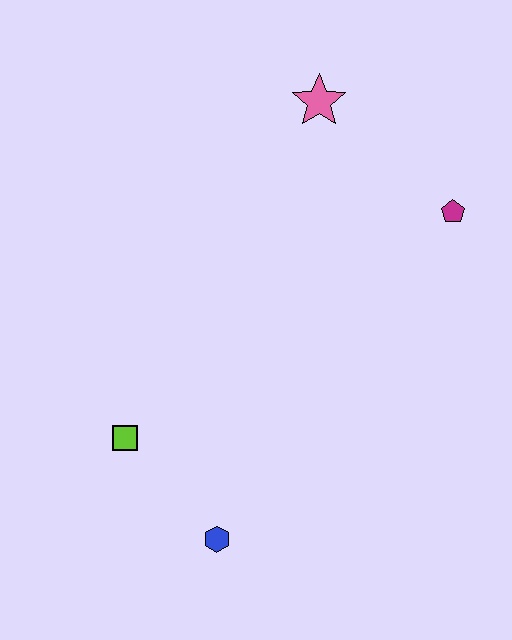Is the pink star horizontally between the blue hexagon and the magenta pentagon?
Yes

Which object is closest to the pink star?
The magenta pentagon is closest to the pink star.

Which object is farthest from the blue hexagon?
The pink star is farthest from the blue hexagon.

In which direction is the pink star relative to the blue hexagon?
The pink star is above the blue hexagon.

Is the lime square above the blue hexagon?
Yes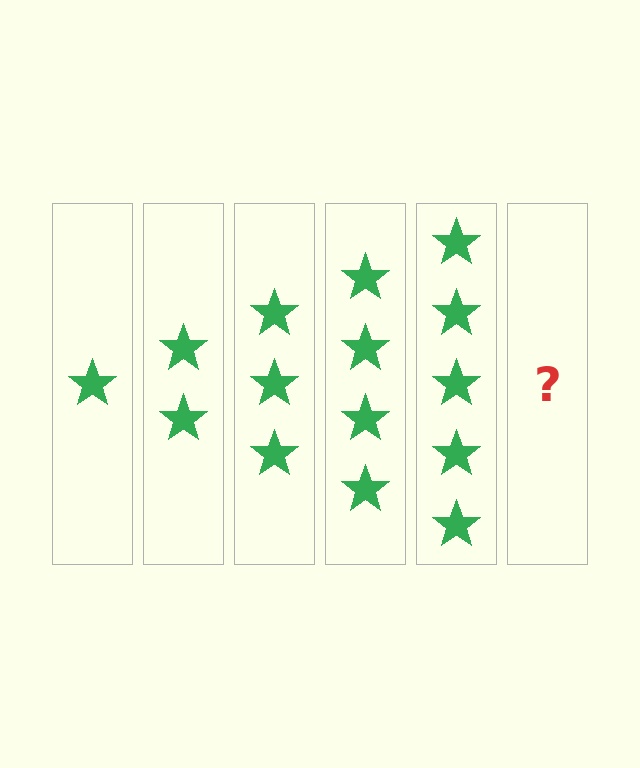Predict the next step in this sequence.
The next step is 6 stars.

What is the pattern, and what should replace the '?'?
The pattern is that each step adds one more star. The '?' should be 6 stars.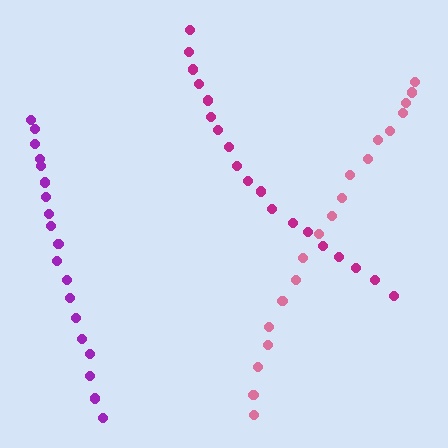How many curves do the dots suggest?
There are 3 distinct paths.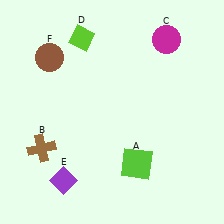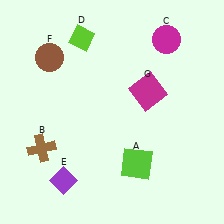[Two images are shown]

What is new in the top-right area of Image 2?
A magenta square (G) was added in the top-right area of Image 2.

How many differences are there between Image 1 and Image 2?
There is 1 difference between the two images.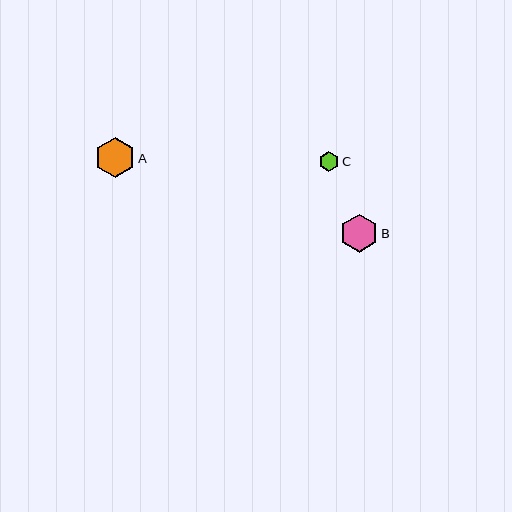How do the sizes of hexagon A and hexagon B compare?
Hexagon A and hexagon B are approximately the same size.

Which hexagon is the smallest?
Hexagon C is the smallest with a size of approximately 20 pixels.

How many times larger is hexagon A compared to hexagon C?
Hexagon A is approximately 2.0 times the size of hexagon C.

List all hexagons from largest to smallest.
From largest to smallest: A, B, C.